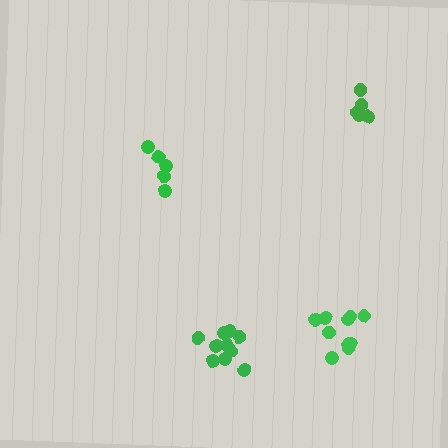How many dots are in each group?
Group 1: 10 dots, Group 2: 10 dots, Group 3: 5 dots, Group 4: 5 dots (30 total).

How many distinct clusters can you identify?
There are 4 distinct clusters.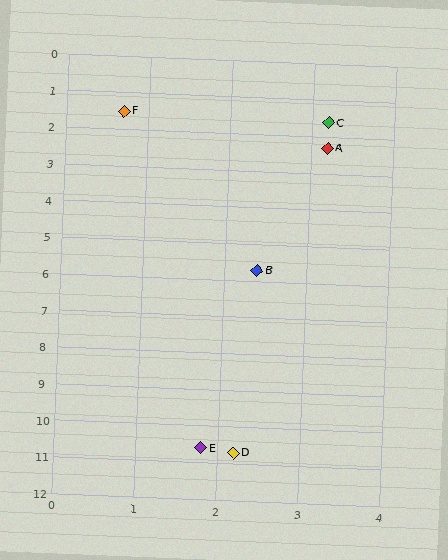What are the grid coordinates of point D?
Point D is at approximately (2.2, 10.7).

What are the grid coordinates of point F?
Point F is at approximately (0.7, 1.5).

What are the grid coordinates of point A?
Point A is at approximately (3.2, 2.3).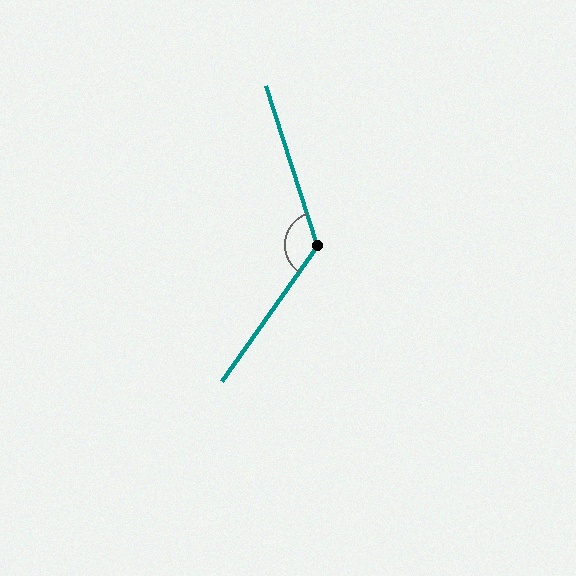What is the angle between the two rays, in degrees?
Approximately 127 degrees.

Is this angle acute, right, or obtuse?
It is obtuse.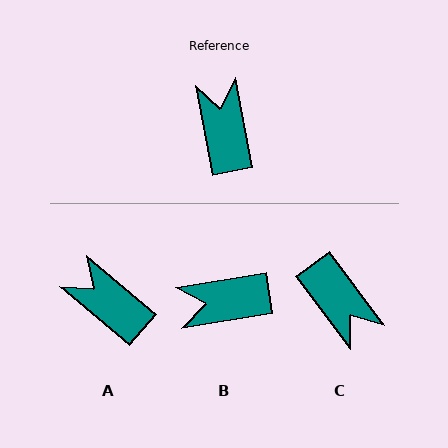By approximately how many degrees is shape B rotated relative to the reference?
Approximately 88 degrees counter-clockwise.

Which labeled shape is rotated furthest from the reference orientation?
C, about 154 degrees away.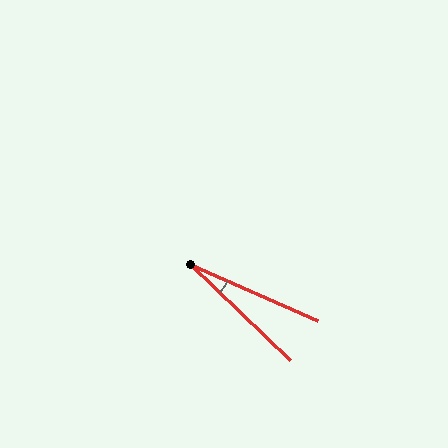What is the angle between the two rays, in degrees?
Approximately 20 degrees.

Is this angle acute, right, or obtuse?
It is acute.